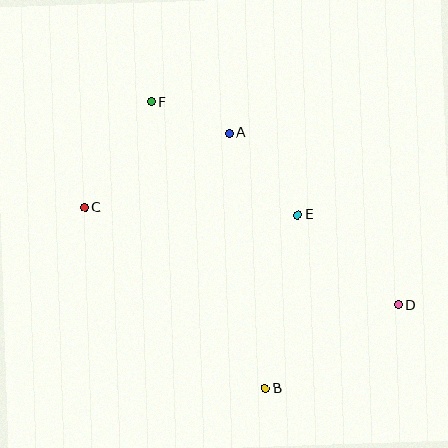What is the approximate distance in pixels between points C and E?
The distance between C and E is approximately 213 pixels.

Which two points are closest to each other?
Points A and F are closest to each other.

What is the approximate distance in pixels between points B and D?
The distance between B and D is approximately 157 pixels.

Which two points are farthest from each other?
Points C and D are farthest from each other.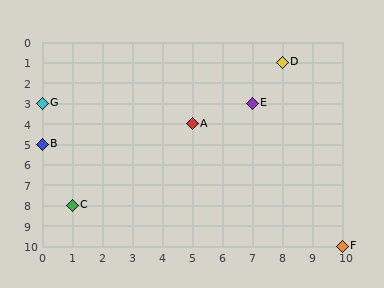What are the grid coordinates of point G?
Point G is at grid coordinates (0, 3).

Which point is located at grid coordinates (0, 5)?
Point B is at (0, 5).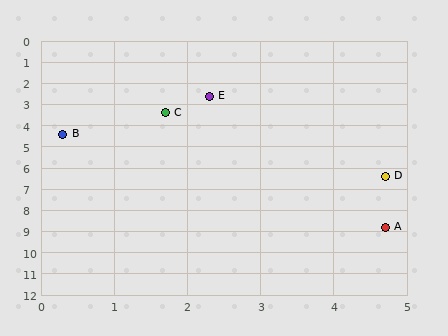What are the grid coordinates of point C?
Point C is at approximately (1.7, 3.4).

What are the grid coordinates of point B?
Point B is at approximately (0.3, 4.4).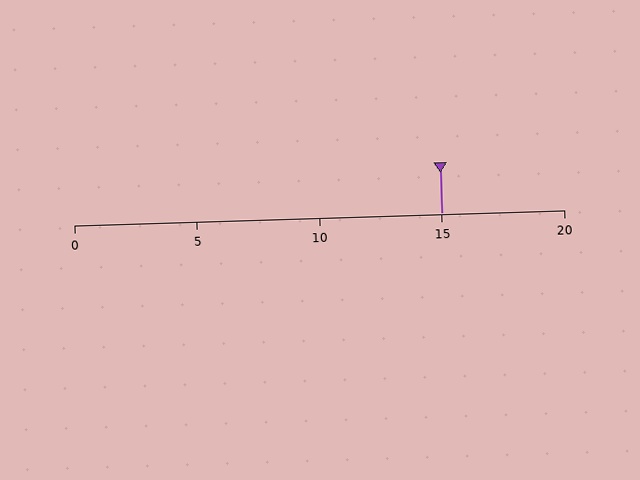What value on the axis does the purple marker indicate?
The marker indicates approximately 15.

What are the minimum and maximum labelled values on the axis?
The axis runs from 0 to 20.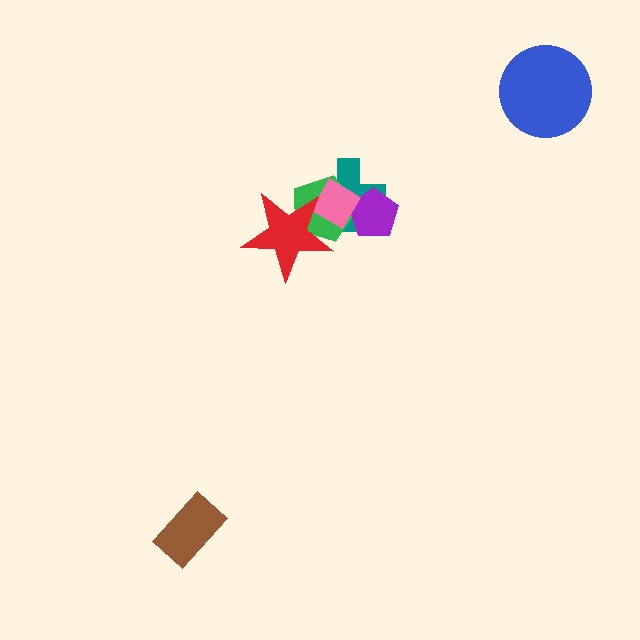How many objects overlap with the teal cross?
4 objects overlap with the teal cross.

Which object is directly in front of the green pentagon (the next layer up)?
The purple pentagon is directly in front of the green pentagon.